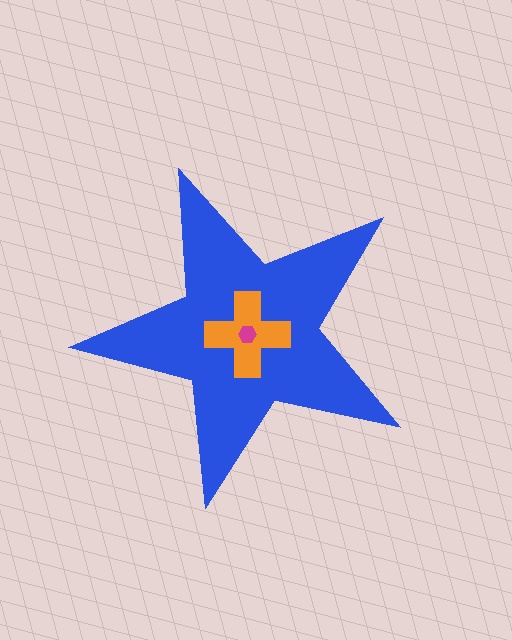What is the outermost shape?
The blue star.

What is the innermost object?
The magenta hexagon.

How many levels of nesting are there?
3.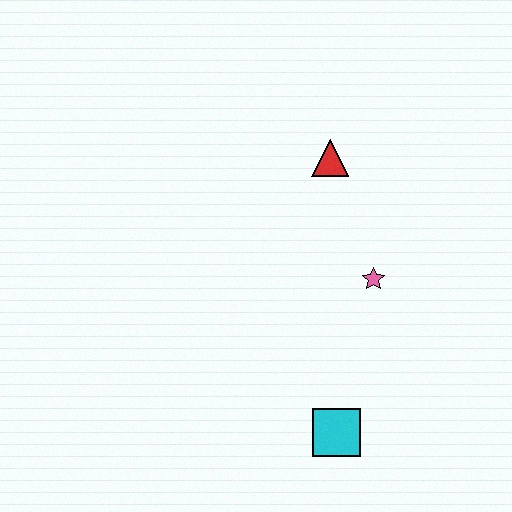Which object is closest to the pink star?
The red triangle is closest to the pink star.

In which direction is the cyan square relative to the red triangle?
The cyan square is below the red triangle.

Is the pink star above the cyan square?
Yes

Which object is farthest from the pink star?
The cyan square is farthest from the pink star.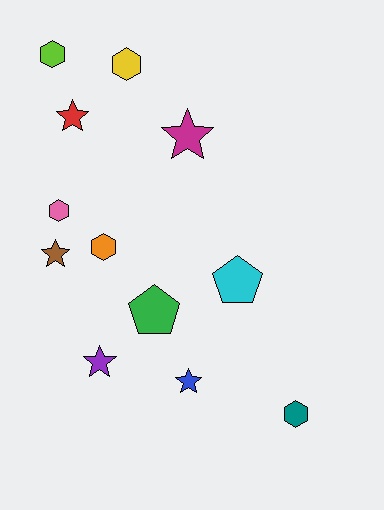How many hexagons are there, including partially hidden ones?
There are 5 hexagons.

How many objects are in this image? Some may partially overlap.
There are 12 objects.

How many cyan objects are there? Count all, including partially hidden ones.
There is 1 cyan object.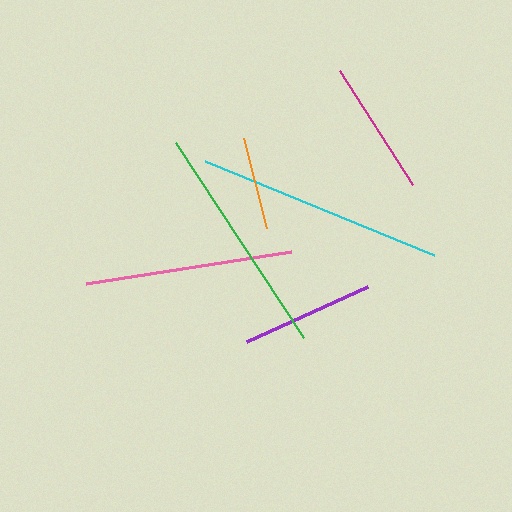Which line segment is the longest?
The cyan line is the longest at approximately 247 pixels.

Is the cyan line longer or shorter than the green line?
The cyan line is longer than the green line.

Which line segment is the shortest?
The orange line is the shortest at approximately 93 pixels.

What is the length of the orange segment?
The orange segment is approximately 93 pixels long.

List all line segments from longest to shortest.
From longest to shortest: cyan, green, pink, magenta, purple, orange.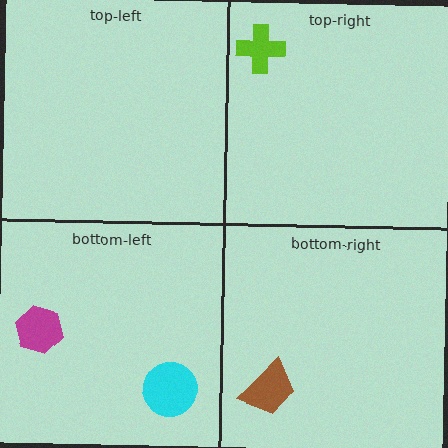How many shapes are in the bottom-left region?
2.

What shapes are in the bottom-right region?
The brown trapezoid.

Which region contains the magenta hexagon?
The bottom-left region.